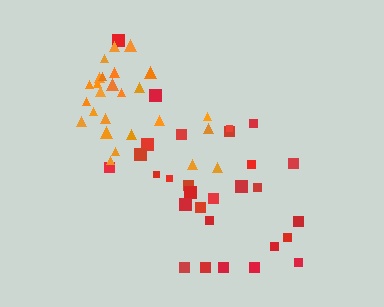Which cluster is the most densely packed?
Orange.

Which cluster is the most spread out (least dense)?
Red.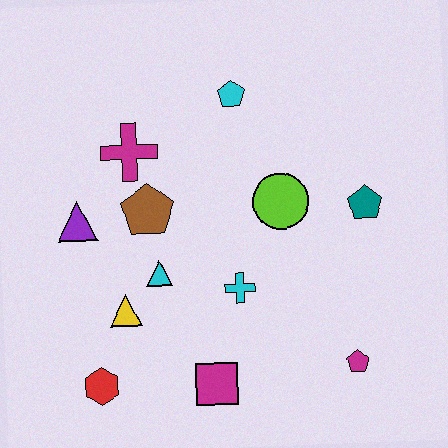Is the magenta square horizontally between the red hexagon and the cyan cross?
Yes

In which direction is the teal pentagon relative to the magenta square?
The teal pentagon is above the magenta square.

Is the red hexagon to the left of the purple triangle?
No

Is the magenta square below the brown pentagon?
Yes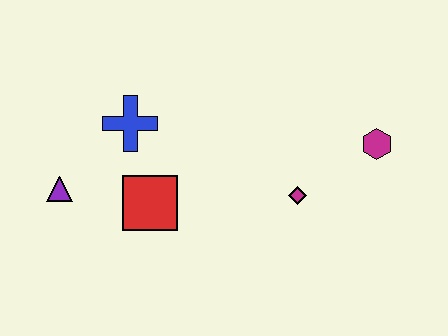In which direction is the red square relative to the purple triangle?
The red square is to the right of the purple triangle.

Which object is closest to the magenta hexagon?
The magenta diamond is closest to the magenta hexagon.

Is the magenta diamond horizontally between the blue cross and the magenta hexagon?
Yes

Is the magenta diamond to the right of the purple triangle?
Yes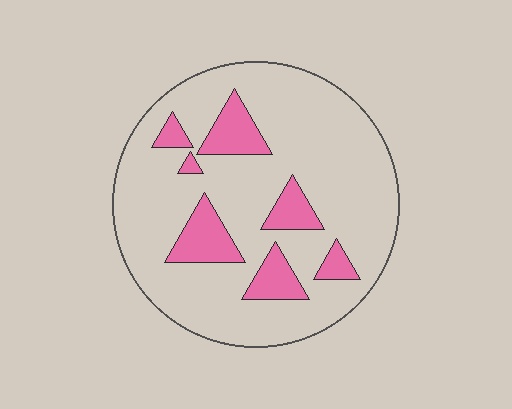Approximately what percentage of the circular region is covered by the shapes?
Approximately 20%.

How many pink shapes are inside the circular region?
7.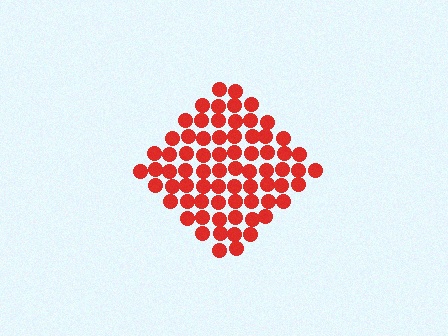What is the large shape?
The large shape is a diamond.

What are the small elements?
The small elements are circles.